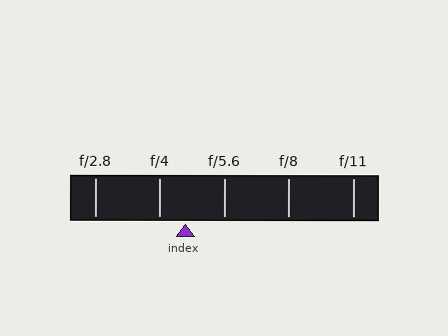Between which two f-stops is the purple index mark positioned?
The index mark is between f/4 and f/5.6.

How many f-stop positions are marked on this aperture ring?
There are 5 f-stop positions marked.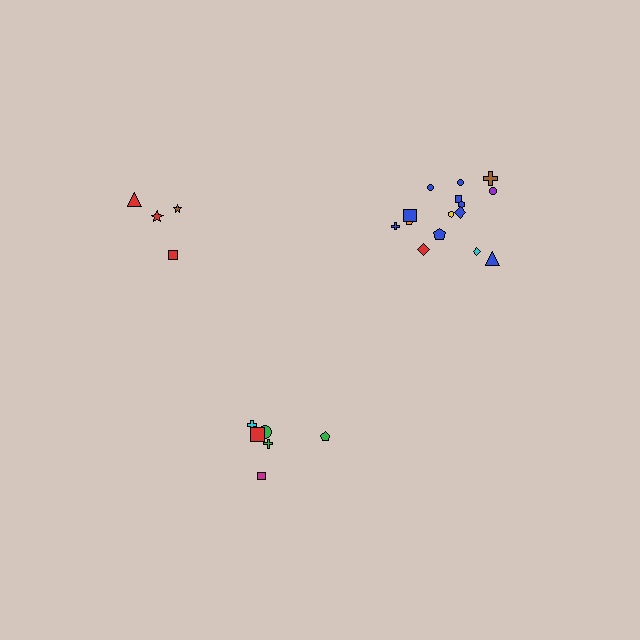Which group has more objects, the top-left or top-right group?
The top-right group.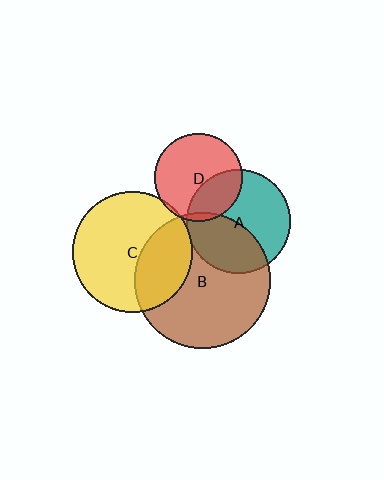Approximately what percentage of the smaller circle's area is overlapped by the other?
Approximately 5%.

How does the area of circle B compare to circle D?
Approximately 2.4 times.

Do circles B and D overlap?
Yes.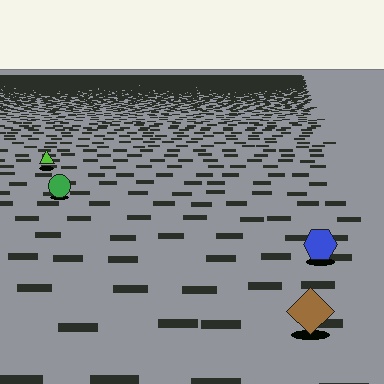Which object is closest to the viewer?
The brown diamond is closest. The texture marks near it are larger and more spread out.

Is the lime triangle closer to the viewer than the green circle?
No. The green circle is closer — you can tell from the texture gradient: the ground texture is coarser near it.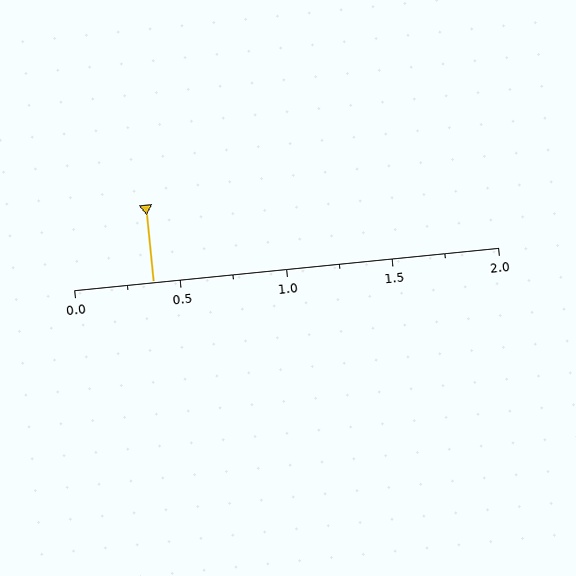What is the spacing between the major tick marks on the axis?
The major ticks are spaced 0.5 apart.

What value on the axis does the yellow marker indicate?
The marker indicates approximately 0.38.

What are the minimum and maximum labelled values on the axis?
The axis runs from 0.0 to 2.0.